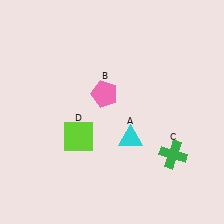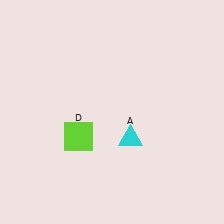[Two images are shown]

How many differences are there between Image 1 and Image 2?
There are 2 differences between the two images.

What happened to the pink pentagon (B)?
The pink pentagon (B) was removed in Image 2. It was in the top-left area of Image 1.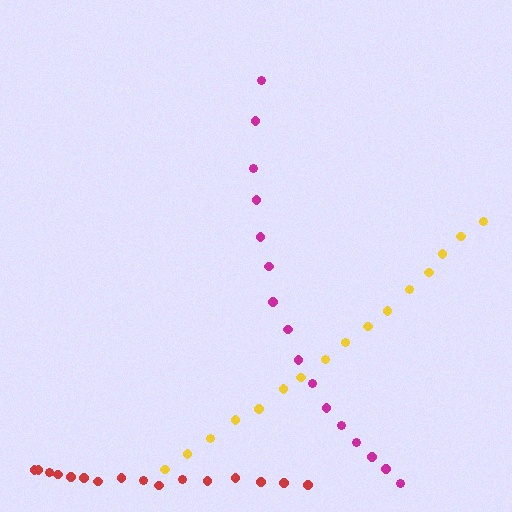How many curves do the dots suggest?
There are 3 distinct paths.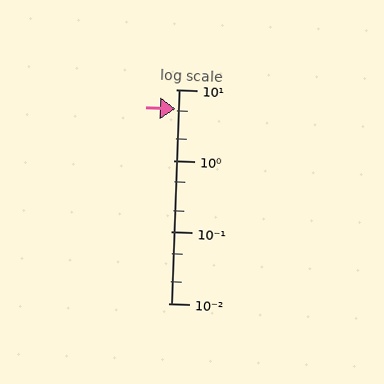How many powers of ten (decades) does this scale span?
The scale spans 3 decades, from 0.01 to 10.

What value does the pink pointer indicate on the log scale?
The pointer indicates approximately 5.3.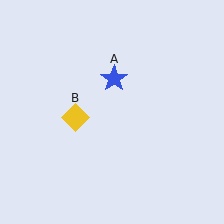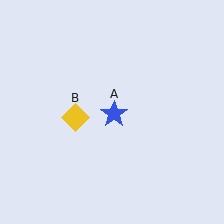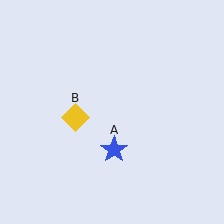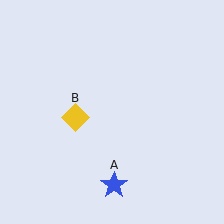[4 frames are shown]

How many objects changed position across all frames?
1 object changed position: blue star (object A).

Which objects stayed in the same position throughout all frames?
Yellow diamond (object B) remained stationary.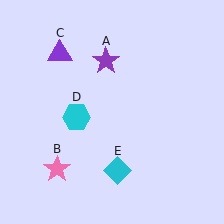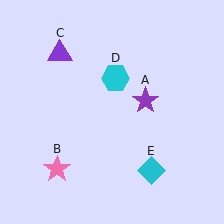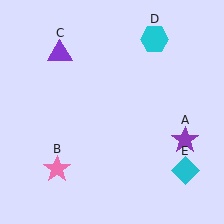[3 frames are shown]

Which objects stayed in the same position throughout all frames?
Pink star (object B) and purple triangle (object C) remained stationary.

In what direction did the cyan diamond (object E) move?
The cyan diamond (object E) moved right.